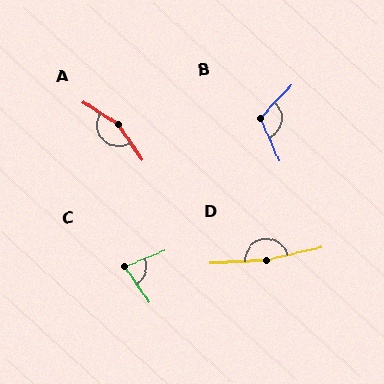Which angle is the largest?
D, at approximately 170 degrees.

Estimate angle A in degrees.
Approximately 157 degrees.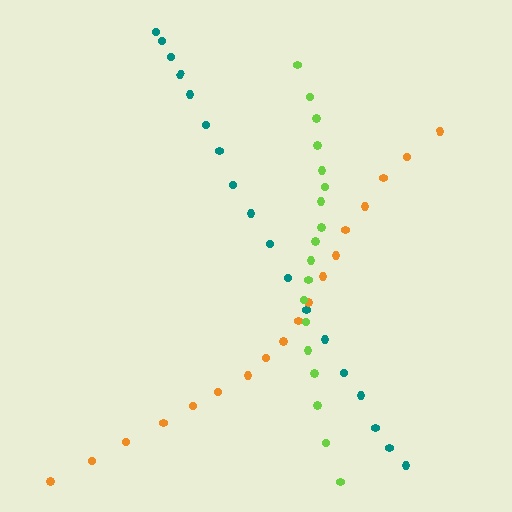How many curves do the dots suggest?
There are 3 distinct paths.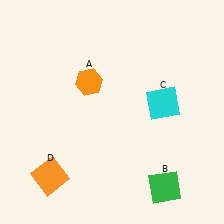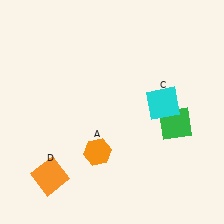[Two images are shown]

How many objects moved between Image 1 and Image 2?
2 objects moved between the two images.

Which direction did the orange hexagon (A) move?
The orange hexagon (A) moved down.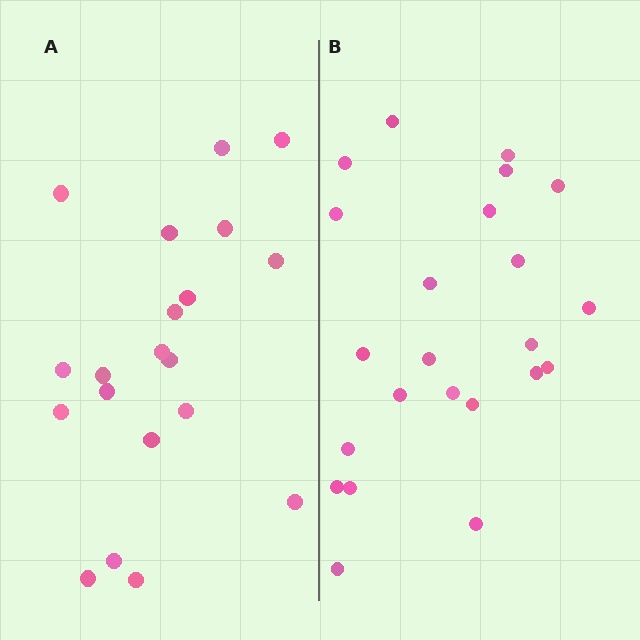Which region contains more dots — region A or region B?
Region B (the right region) has more dots.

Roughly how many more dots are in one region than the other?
Region B has just a few more — roughly 2 or 3 more dots than region A.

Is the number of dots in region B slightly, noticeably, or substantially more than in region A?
Region B has only slightly more — the two regions are fairly close. The ratio is roughly 1.1 to 1.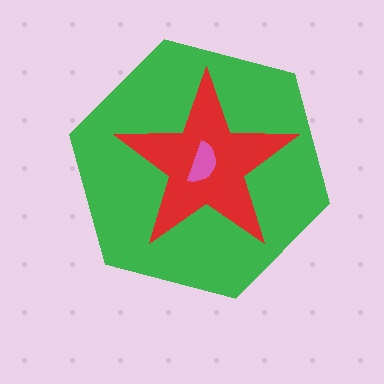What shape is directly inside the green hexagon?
The red star.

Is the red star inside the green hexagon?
Yes.